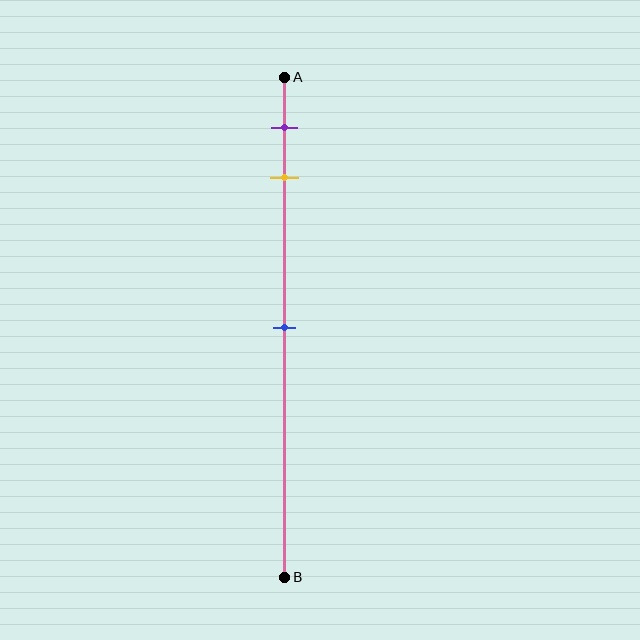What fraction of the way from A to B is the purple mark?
The purple mark is approximately 10% (0.1) of the way from A to B.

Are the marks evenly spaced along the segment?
No, the marks are not evenly spaced.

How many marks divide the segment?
There are 3 marks dividing the segment.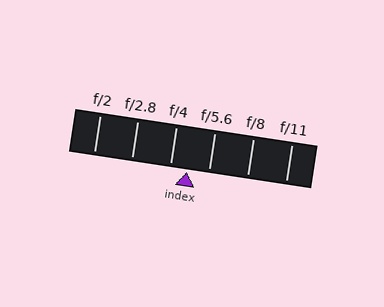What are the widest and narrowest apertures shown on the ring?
The widest aperture shown is f/2 and the narrowest is f/11.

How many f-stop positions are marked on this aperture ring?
There are 6 f-stop positions marked.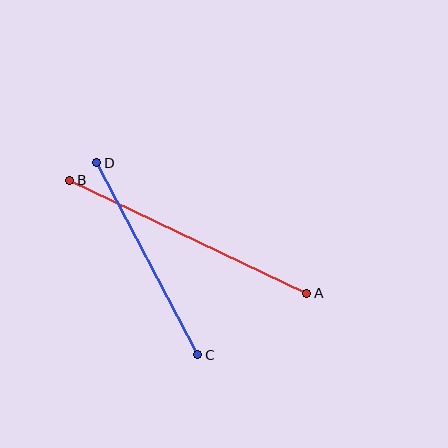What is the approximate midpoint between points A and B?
The midpoint is at approximately (188, 237) pixels.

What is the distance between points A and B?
The distance is approximately 263 pixels.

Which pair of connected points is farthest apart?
Points A and B are farthest apart.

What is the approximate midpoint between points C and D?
The midpoint is at approximately (147, 259) pixels.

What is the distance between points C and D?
The distance is approximately 217 pixels.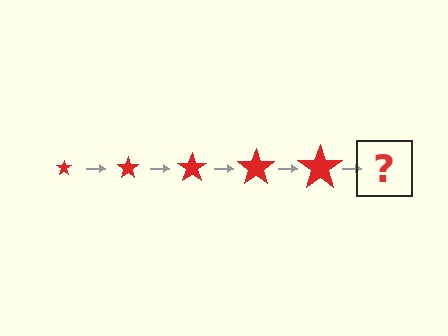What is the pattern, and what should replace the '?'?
The pattern is that the star gets progressively larger each step. The '?' should be a red star, larger than the previous one.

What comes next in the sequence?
The next element should be a red star, larger than the previous one.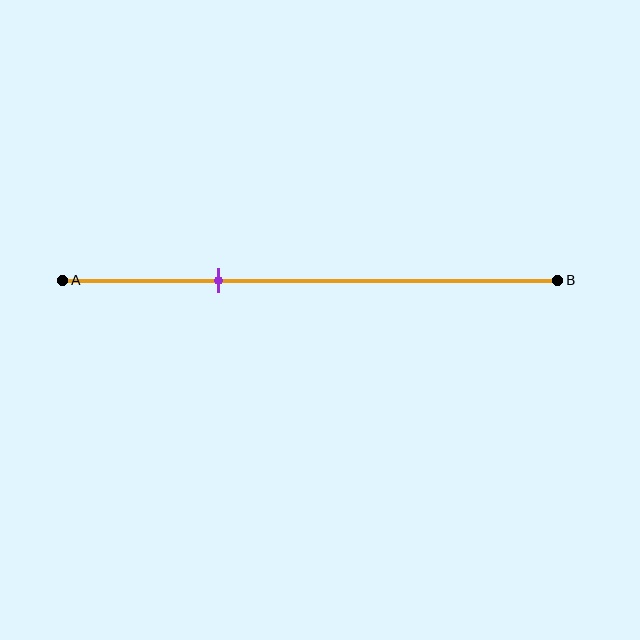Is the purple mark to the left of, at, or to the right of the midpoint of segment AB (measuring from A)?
The purple mark is to the left of the midpoint of segment AB.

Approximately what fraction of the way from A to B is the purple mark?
The purple mark is approximately 30% of the way from A to B.